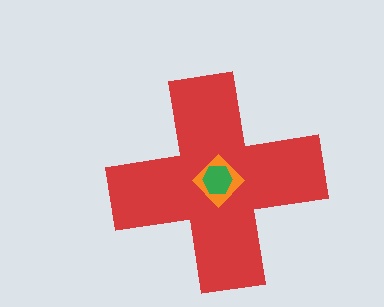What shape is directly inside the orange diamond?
The green hexagon.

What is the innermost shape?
The green hexagon.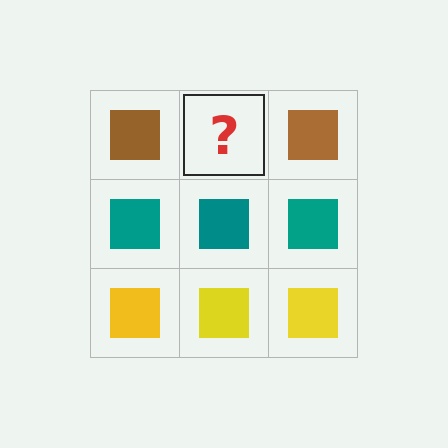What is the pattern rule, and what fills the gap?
The rule is that each row has a consistent color. The gap should be filled with a brown square.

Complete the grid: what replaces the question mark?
The question mark should be replaced with a brown square.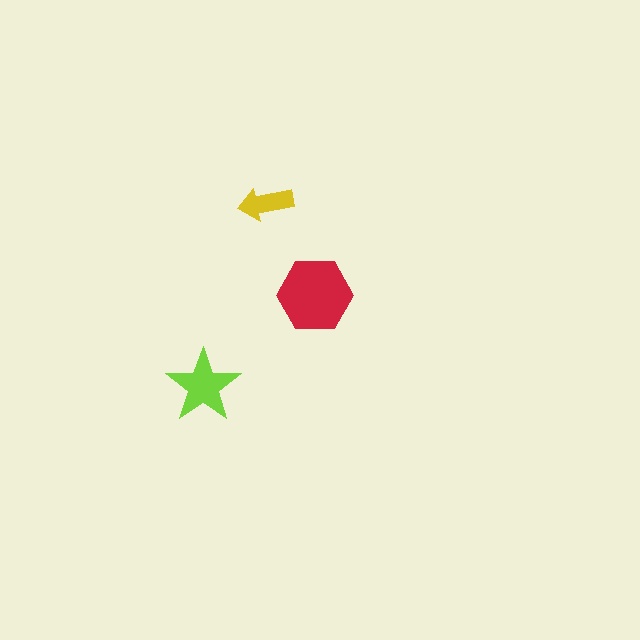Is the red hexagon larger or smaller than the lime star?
Larger.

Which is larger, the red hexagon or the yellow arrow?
The red hexagon.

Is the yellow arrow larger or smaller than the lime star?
Smaller.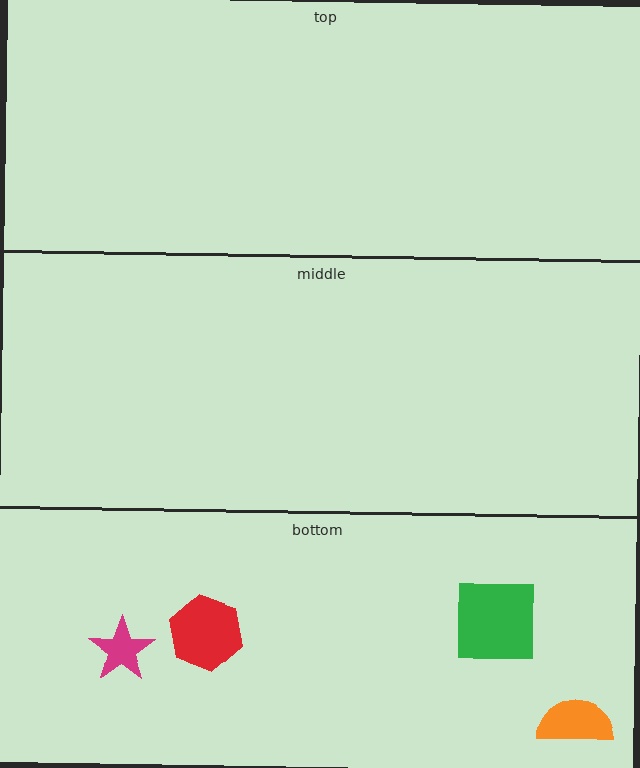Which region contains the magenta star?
The bottom region.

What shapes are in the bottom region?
The magenta star, the orange semicircle, the green square, the red hexagon.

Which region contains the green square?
The bottom region.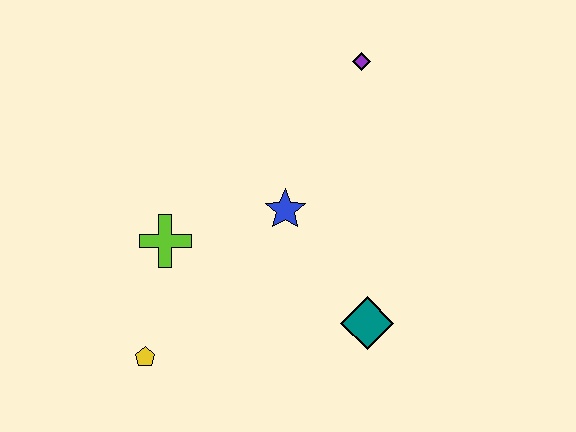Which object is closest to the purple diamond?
The blue star is closest to the purple diamond.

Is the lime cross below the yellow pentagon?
No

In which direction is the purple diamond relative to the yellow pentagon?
The purple diamond is above the yellow pentagon.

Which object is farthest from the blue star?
The yellow pentagon is farthest from the blue star.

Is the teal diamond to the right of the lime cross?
Yes